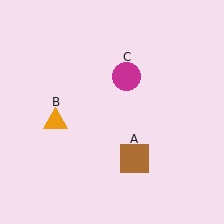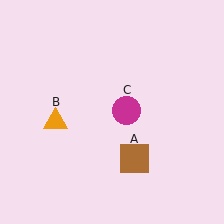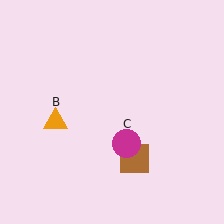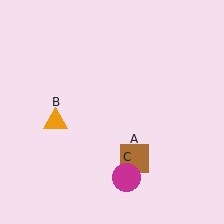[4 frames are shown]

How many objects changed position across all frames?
1 object changed position: magenta circle (object C).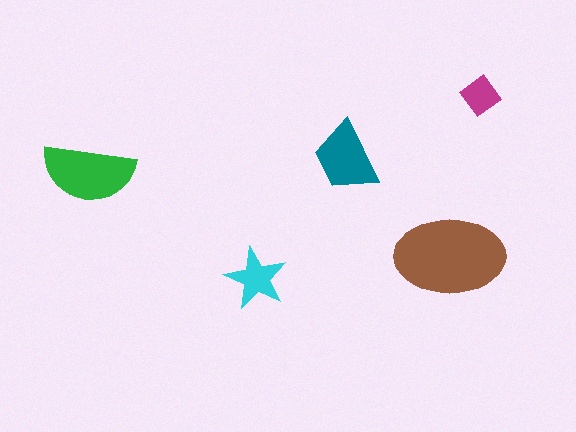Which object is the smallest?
The magenta diamond.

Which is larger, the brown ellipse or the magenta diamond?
The brown ellipse.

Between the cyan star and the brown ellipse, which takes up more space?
The brown ellipse.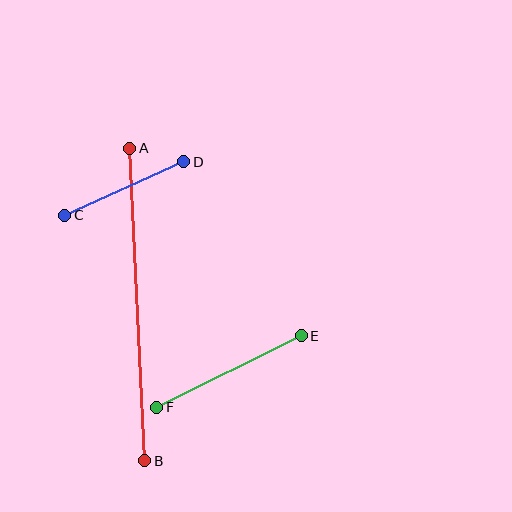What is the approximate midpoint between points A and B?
The midpoint is at approximately (137, 304) pixels.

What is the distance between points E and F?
The distance is approximately 161 pixels.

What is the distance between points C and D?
The distance is approximately 130 pixels.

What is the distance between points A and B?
The distance is approximately 313 pixels.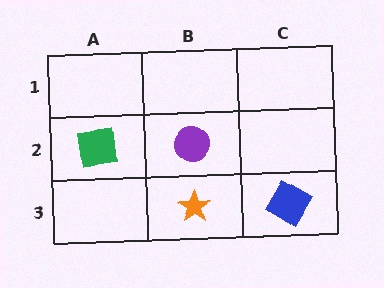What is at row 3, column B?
An orange star.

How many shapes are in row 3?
2 shapes.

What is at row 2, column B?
A purple circle.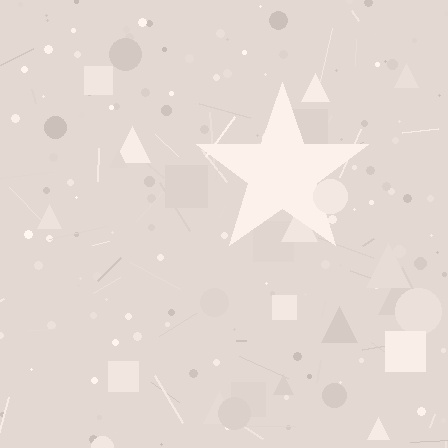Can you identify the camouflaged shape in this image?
The camouflaged shape is a star.